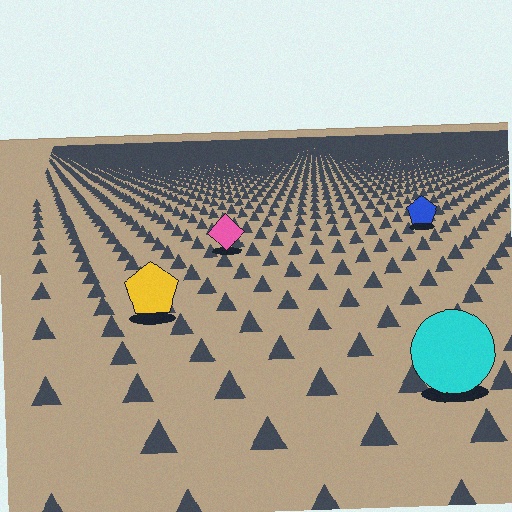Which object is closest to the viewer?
The cyan circle is closest. The texture marks near it are larger and more spread out.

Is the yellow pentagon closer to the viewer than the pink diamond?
Yes. The yellow pentagon is closer — you can tell from the texture gradient: the ground texture is coarser near it.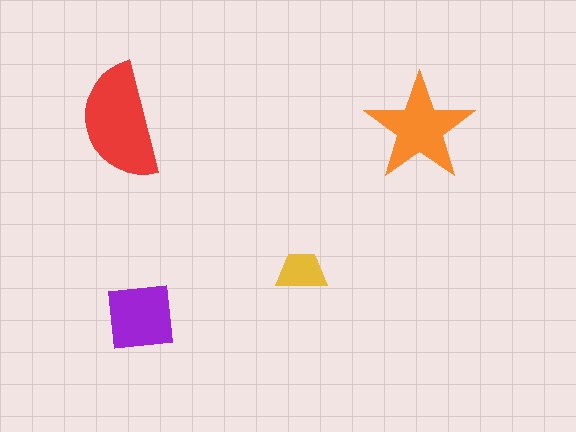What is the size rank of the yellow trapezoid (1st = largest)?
4th.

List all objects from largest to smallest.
The red semicircle, the orange star, the purple square, the yellow trapezoid.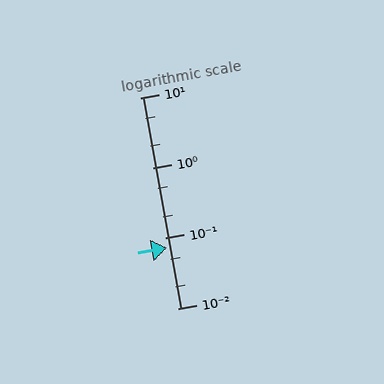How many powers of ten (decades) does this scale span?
The scale spans 3 decades, from 0.01 to 10.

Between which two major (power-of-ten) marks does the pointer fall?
The pointer is between 0.01 and 0.1.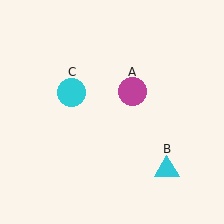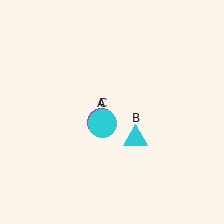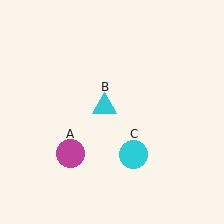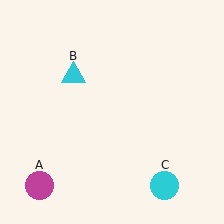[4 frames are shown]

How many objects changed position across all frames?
3 objects changed position: magenta circle (object A), cyan triangle (object B), cyan circle (object C).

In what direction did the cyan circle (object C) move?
The cyan circle (object C) moved down and to the right.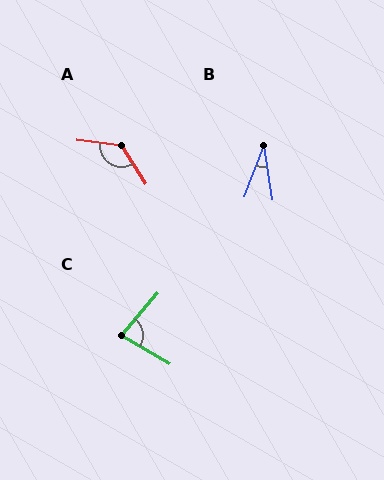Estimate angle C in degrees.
Approximately 80 degrees.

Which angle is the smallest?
B, at approximately 30 degrees.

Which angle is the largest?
A, at approximately 130 degrees.